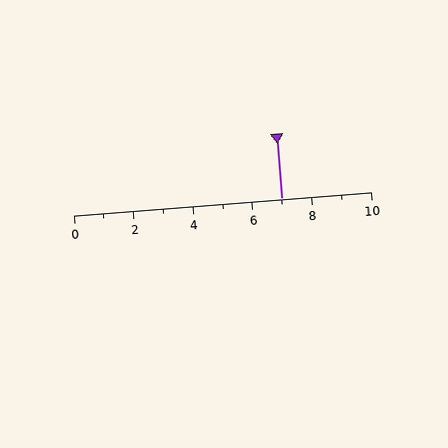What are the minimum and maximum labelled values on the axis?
The axis runs from 0 to 10.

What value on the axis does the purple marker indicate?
The marker indicates approximately 7.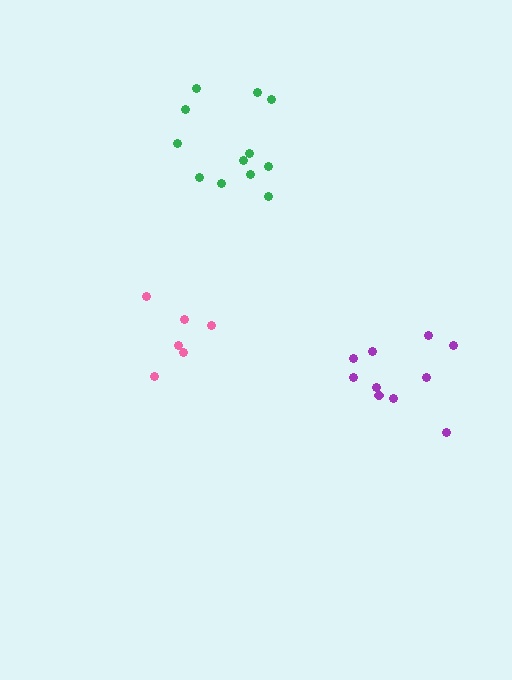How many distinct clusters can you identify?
There are 3 distinct clusters.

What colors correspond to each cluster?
The clusters are colored: pink, purple, green.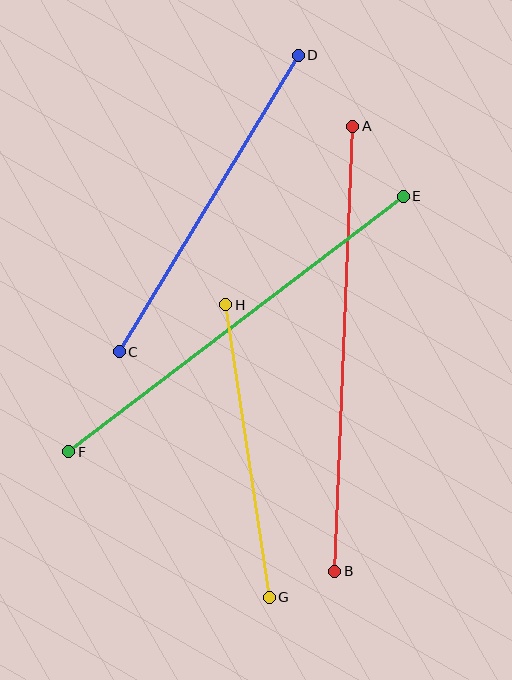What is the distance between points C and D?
The distance is approximately 346 pixels.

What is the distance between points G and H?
The distance is approximately 296 pixels.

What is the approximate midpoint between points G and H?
The midpoint is at approximately (247, 451) pixels.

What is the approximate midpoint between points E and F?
The midpoint is at approximately (236, 324) pixels.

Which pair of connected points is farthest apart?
Points A and B are farthest apart.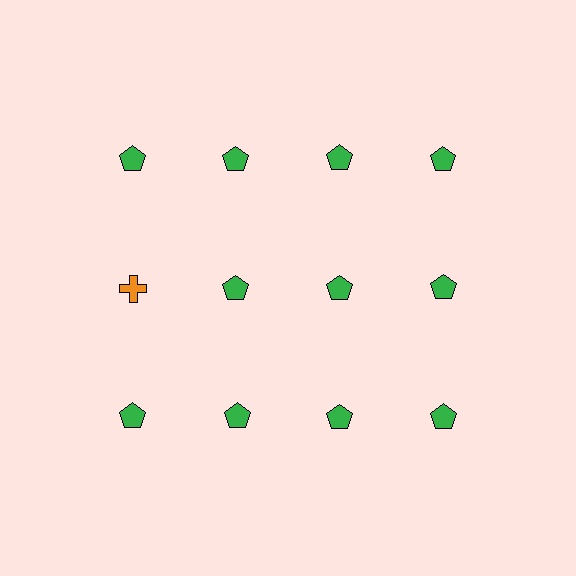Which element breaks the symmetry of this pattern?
The orange cross in the second row, leftmost column breaks the symmetry. All other shapes are green pentagons.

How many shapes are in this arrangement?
There are 12 shapes arranged in a grid pattern.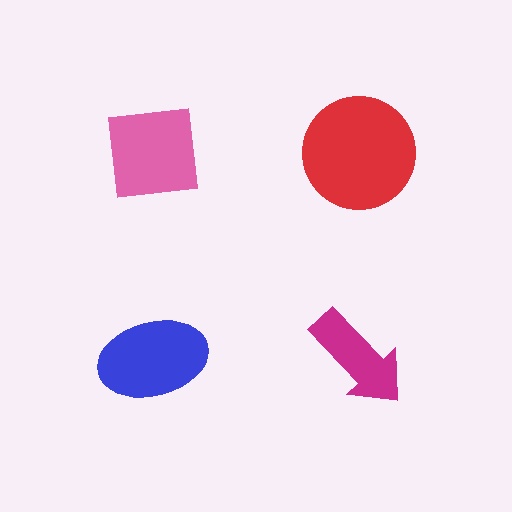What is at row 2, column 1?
A blue ellipse.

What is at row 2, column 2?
A magenta arrow.